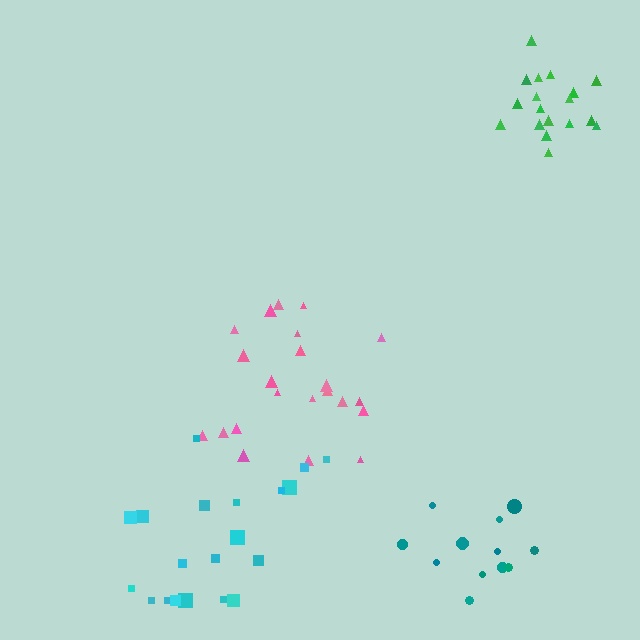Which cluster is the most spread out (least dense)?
Cyan.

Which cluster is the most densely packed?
Green.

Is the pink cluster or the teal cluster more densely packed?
Teal.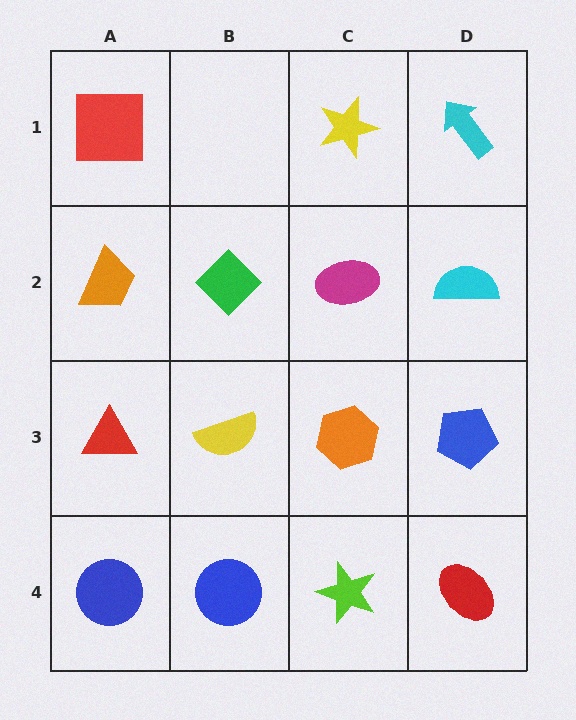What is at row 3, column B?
A yellow semicircle.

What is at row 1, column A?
A red square.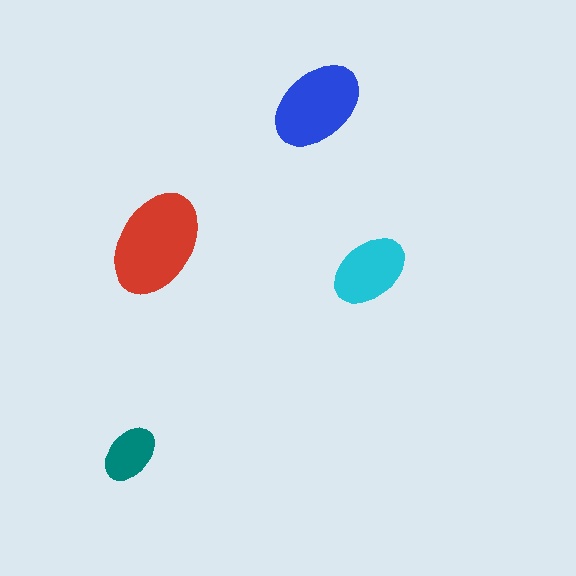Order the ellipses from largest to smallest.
the red one, the blue one, the cyan one, the teal one.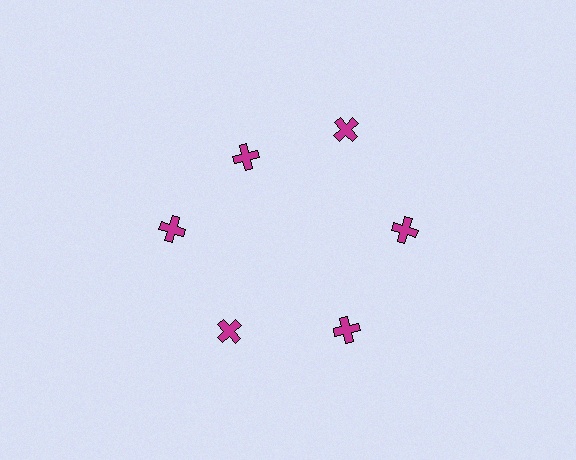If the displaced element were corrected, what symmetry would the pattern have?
It would have 6-fold rotational symmetry — the pattern would map onto itself every 60 degrees.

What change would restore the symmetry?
The symmetry would be restored by moving it outward, back onto the ring so that all 6 crosses sit at equal angles and equal distance from the center.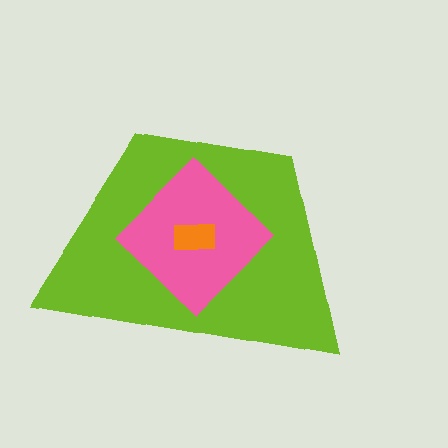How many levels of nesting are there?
3.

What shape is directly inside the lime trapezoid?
The pink diamond.